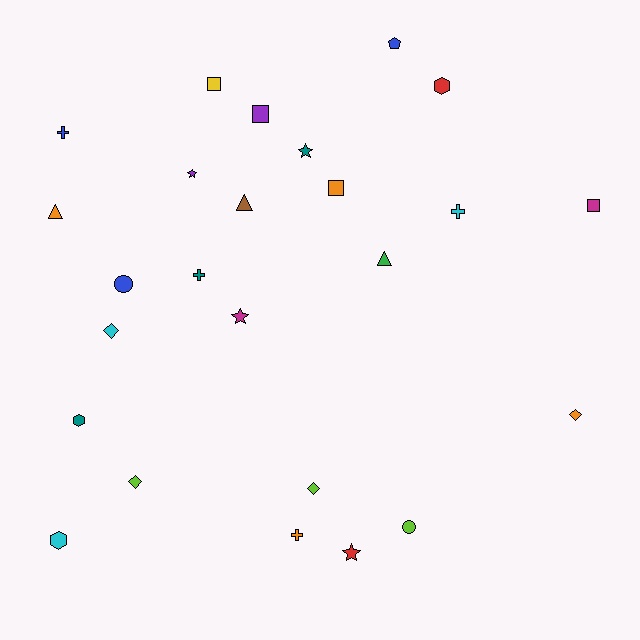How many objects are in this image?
There are 25 objects.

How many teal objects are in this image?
There are 3 teal objects.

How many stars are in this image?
There are 4 stars.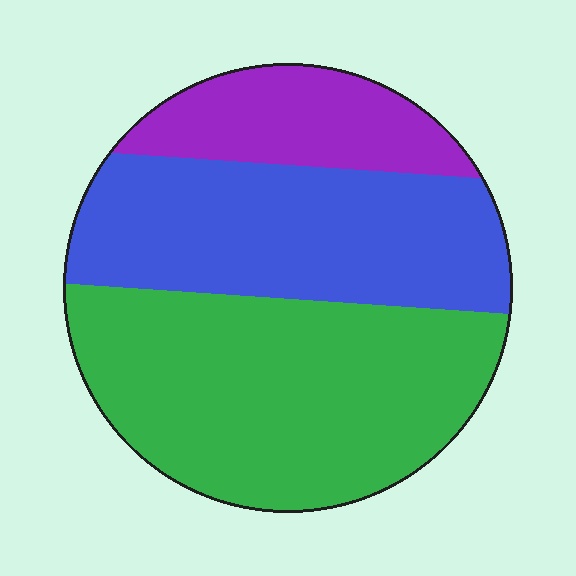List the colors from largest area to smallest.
From largest to smallest: green, blue, purple.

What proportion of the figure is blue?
Blue covers roughly 35% of the figure.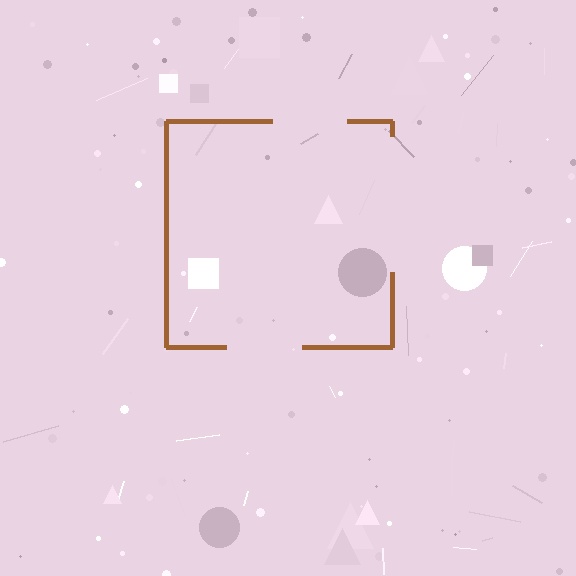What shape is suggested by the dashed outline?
The dashed outline suggests a square.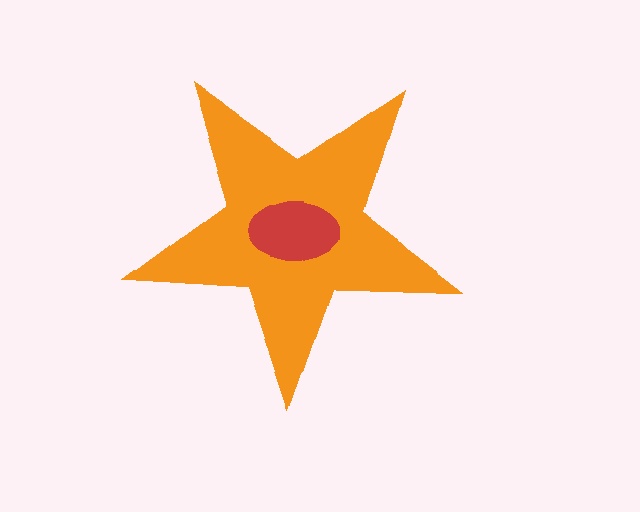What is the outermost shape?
The orange star.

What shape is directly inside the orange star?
The red ellipse.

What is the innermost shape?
The red ellipse.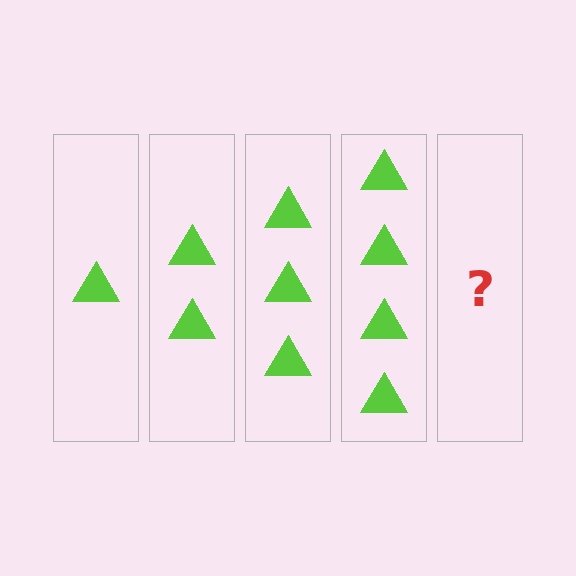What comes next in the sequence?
The next element should be 5 triangles.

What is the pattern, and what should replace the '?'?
The pattern is that each step adds one more triangle. The '?' should be 5 triangles.